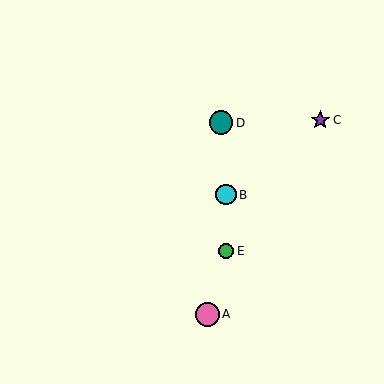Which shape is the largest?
The teal circle (labeled D) is the largest.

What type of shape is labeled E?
Shape E is a green circle.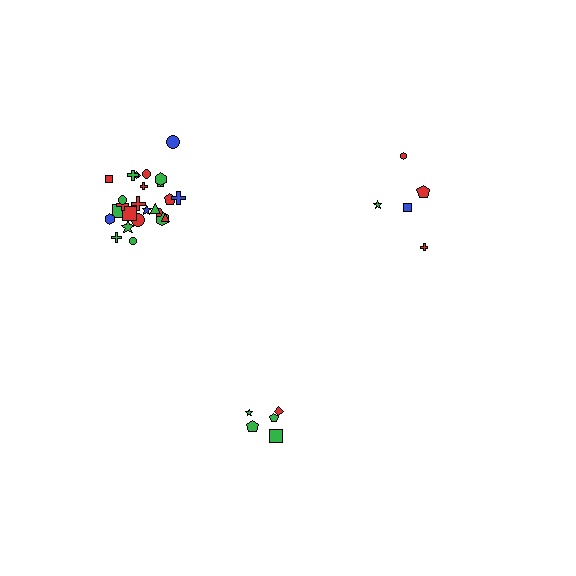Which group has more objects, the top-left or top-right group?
The top-left group.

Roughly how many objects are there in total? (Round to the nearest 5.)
Roughly 35 objects in total.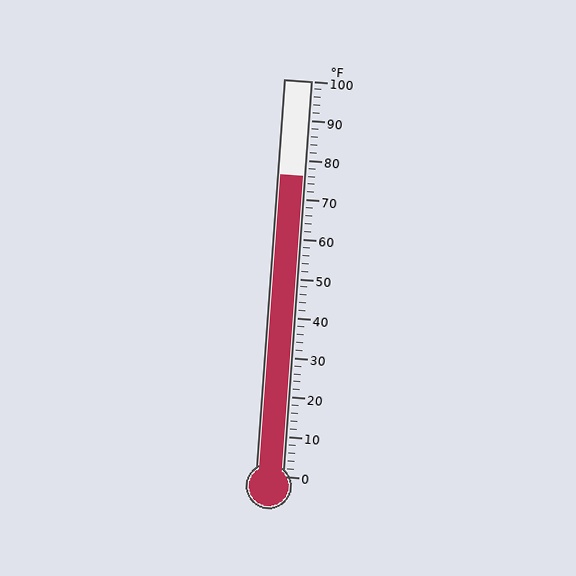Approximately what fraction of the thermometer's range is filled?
The thermometer is filled to approximately 75% of its range.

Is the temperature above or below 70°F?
The temperature is above 70°F.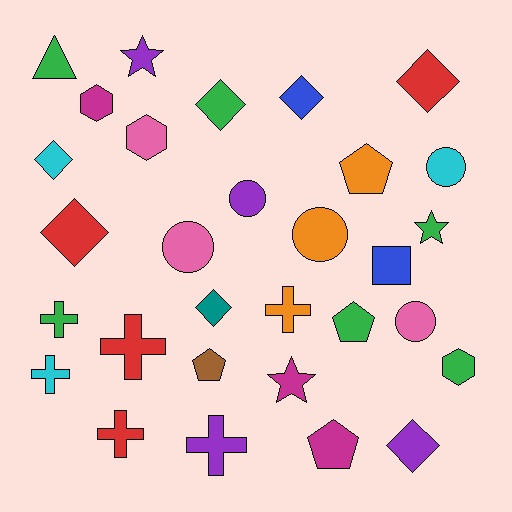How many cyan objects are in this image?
There are 3 cyan objects.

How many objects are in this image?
There are 30 objects.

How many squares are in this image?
There is 1 square.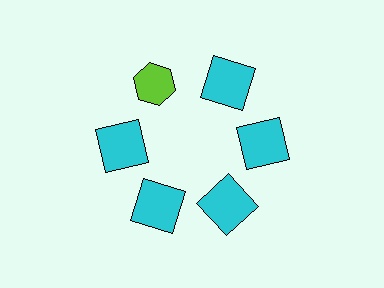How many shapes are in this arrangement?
There are 6 shapes arranged in a ring pattern.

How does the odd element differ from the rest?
It differs in both color (lime instead of cyan) and shape (hexagon instead of square).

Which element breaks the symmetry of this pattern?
The lime hexagon at roughly the 11 o'clock position breaks the symmetry. All other shapes are cyan squares.